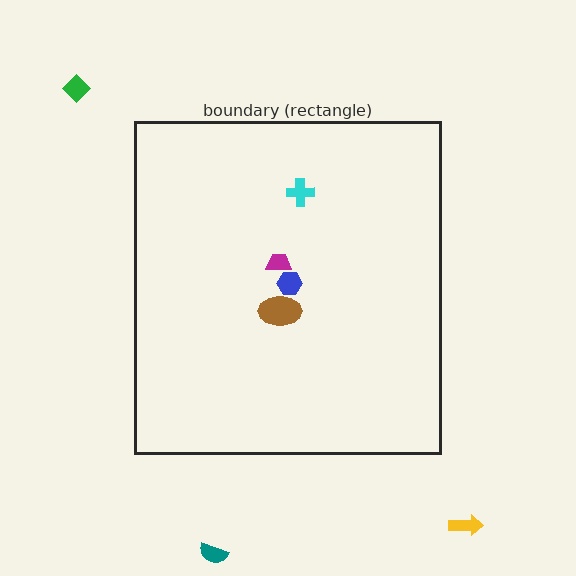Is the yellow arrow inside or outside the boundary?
Outside.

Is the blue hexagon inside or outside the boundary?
Inside.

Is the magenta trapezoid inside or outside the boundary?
Inside.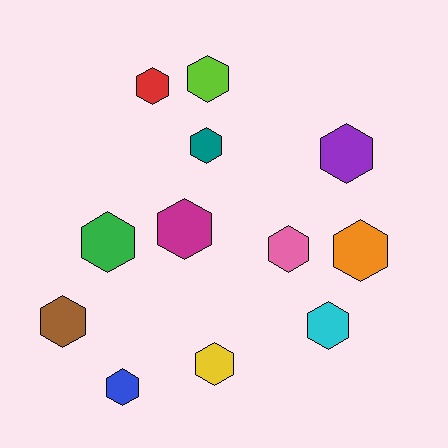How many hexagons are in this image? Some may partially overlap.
There are 12 hexagons.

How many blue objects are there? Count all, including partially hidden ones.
There is 1 blue object.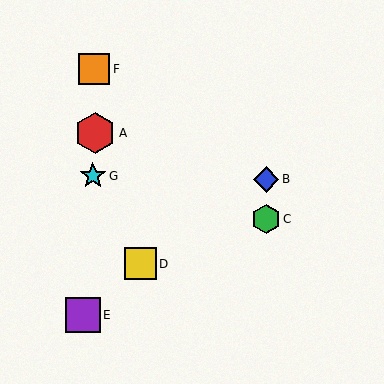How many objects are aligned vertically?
2 objects (B, C) are aligned vertically.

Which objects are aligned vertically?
Objects B, C are aligned vertically.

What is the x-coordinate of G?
Object G is at x≈93.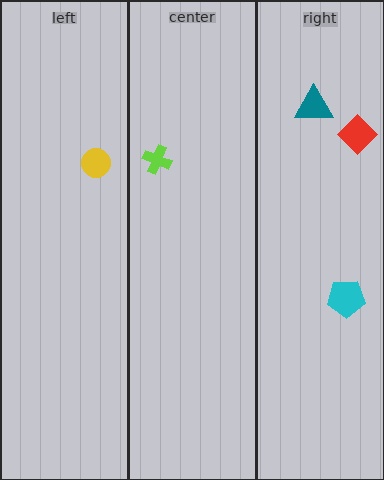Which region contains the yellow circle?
The left region.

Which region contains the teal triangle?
The right region.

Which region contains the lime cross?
The center region.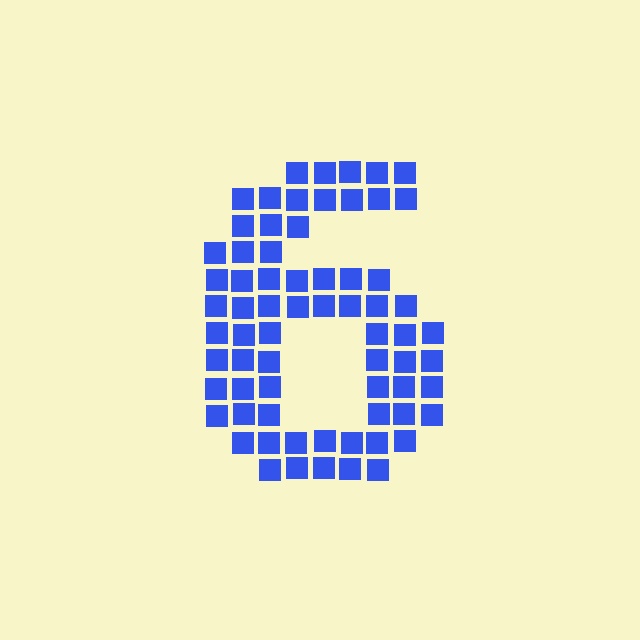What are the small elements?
The small elements are squares.